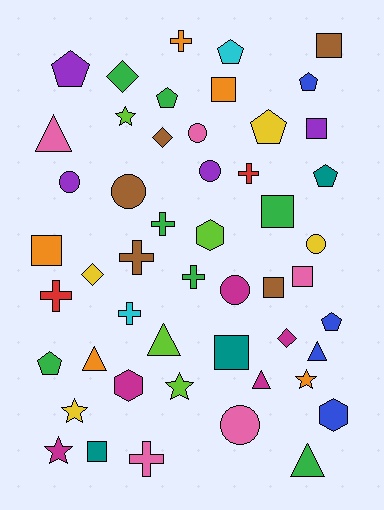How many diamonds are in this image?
There are 4 diamonds.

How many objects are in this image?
There are 50 objects.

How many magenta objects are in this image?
There are 5 magenta objects.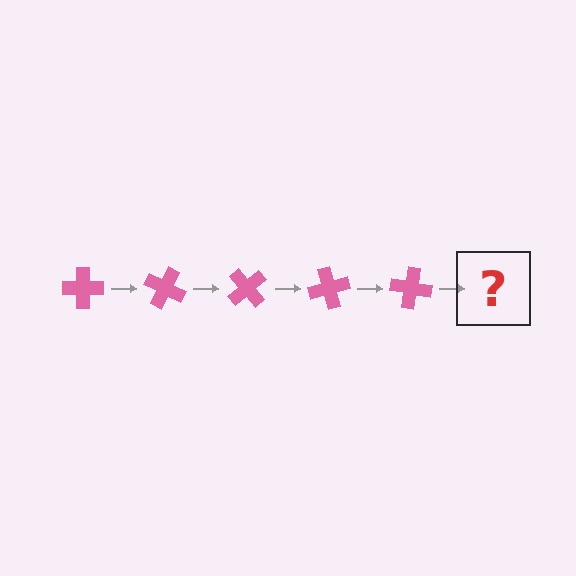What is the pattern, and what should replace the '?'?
The pattern is that the cross rotates 25 degrees each step. The '?' should be a pink cross rotated 125 degrees.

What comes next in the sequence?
The next element should be a pink cross rotated 125 degrees.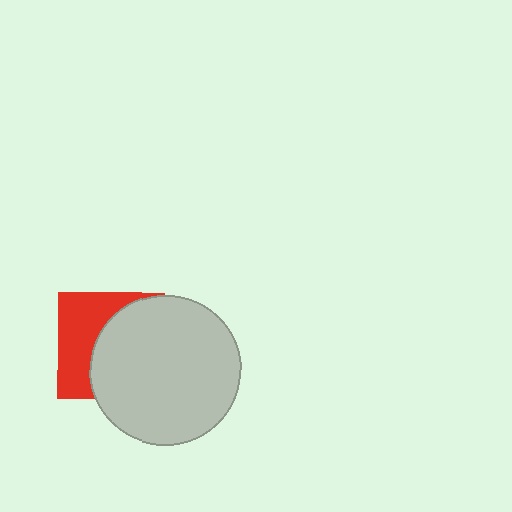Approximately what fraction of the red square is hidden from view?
Roughly 58% of the red square is hidden behind the light gray circle.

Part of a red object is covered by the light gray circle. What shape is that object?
It is a square.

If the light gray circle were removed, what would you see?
You would see the complete red square.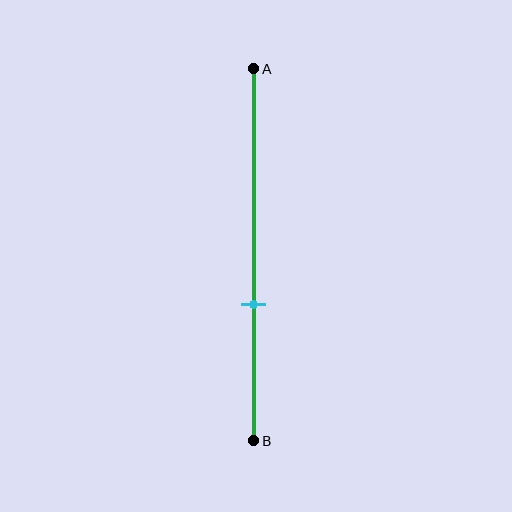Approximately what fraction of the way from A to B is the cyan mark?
The cyan mark is approximately 65% of the way from A to B.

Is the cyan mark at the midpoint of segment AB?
No, the mark is at about 65% from A, not at the 50% midpoint.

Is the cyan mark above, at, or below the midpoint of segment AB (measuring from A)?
The cyan mark is below the midpoint of segment AB.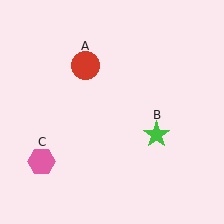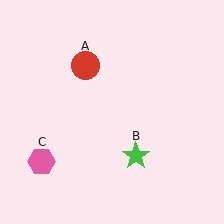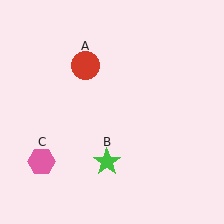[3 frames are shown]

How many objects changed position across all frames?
1 object changed position: green star (object B).